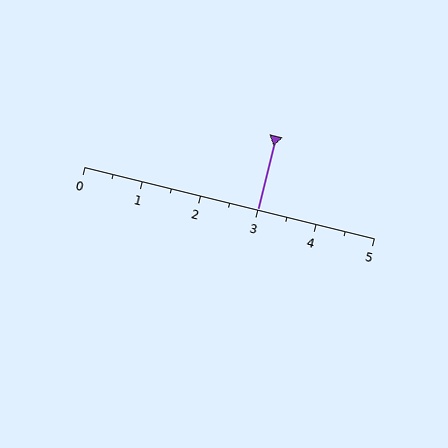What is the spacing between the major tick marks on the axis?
The major ticks are spaced 1 apart.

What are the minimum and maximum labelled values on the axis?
The axis runs from 0 to 5.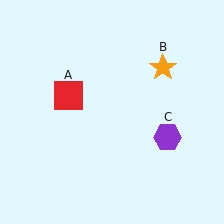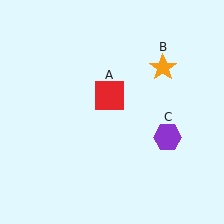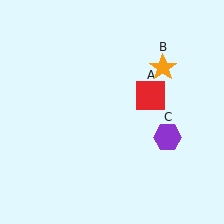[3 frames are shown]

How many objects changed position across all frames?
1 object changed position: red square (object A).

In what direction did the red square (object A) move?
The red square (object A) moved right.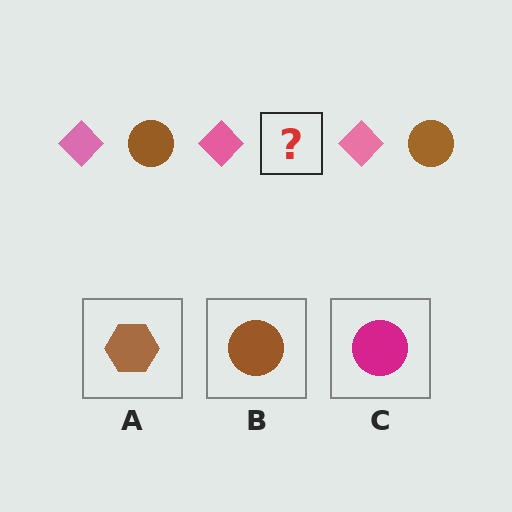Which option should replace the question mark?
Option B.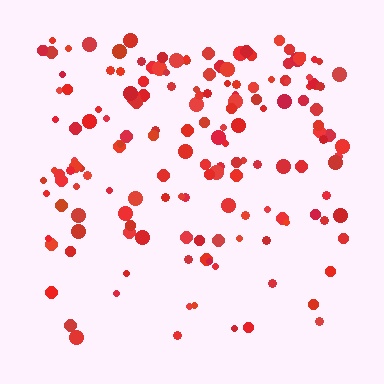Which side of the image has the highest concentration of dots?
The top.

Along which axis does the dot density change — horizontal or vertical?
Vertical.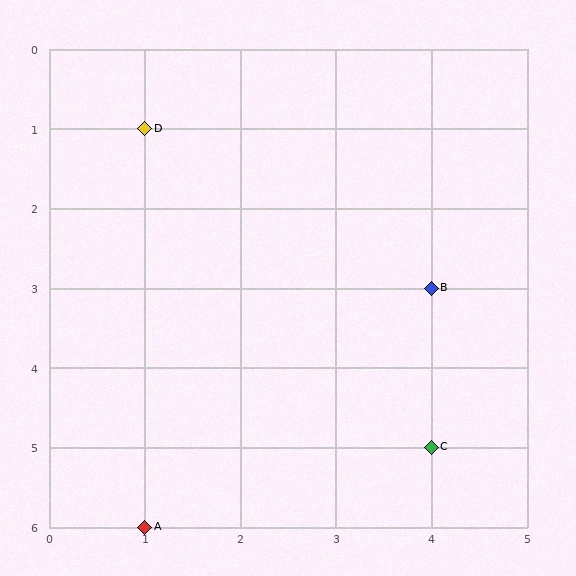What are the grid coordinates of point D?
Point D is at grid coordinates (1, 1).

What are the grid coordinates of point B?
Point B is at grid coordinates (4, 3).